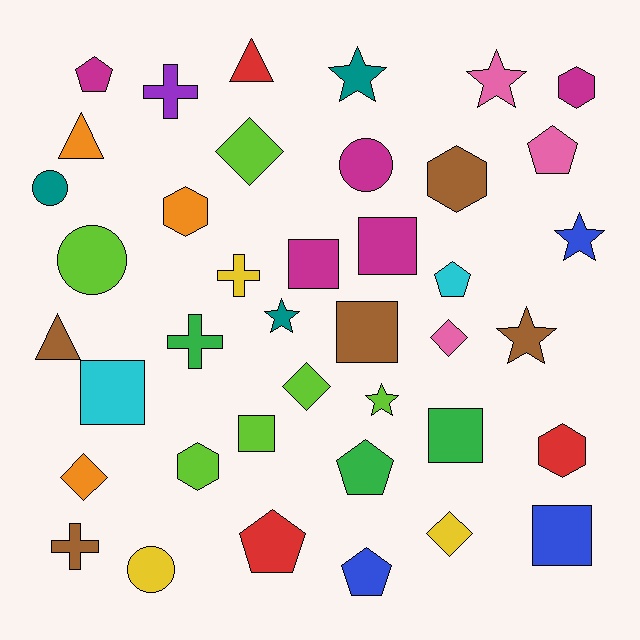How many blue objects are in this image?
There are 3 blue objects.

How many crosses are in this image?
There are 4 crosses.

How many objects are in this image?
There are 40 objects.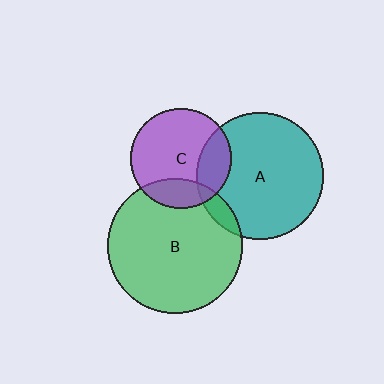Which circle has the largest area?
Circle B (green).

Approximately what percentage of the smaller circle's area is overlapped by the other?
Approximately 20%.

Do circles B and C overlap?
Yes.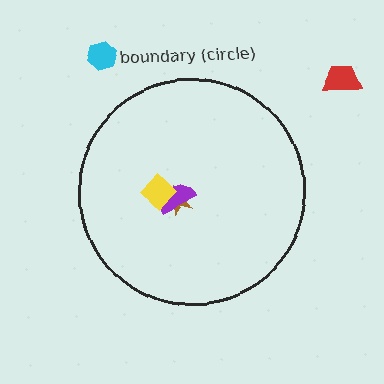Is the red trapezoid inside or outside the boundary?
Outside.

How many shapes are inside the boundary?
3 inside, 2 outside.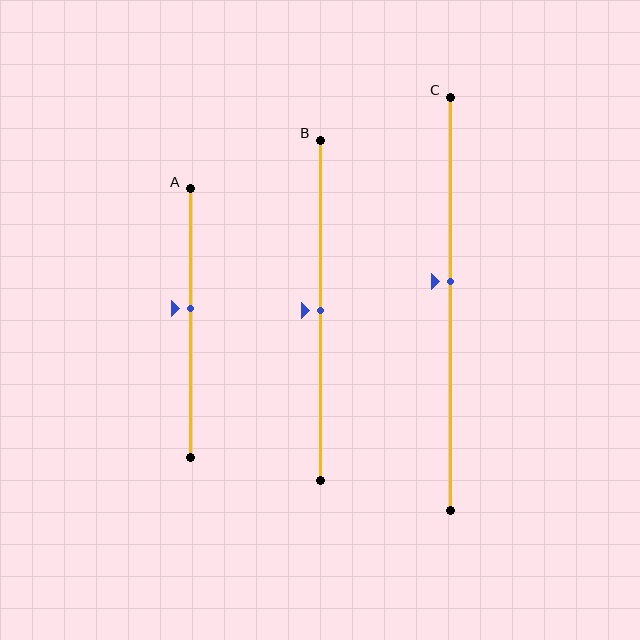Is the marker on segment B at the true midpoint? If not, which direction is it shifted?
Yes, the marker on segment B is at the true midpoint.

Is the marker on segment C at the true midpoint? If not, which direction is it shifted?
No, the marker on segment C is shifted upward by about 5% of the segment length.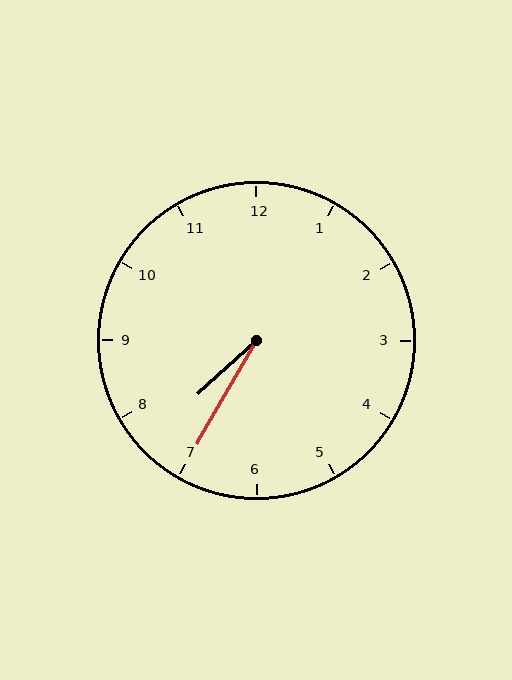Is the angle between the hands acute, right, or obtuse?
It is acute.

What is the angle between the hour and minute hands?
Approximately 18 degrees.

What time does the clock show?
7:35.